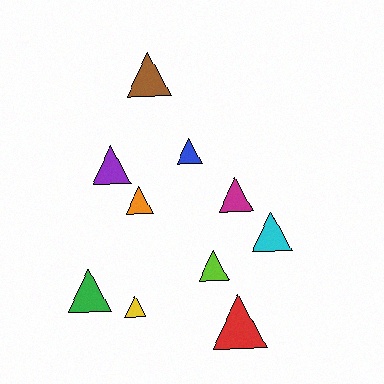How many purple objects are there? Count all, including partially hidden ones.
There is 1 purple object.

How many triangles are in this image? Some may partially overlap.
There are 10 triangles.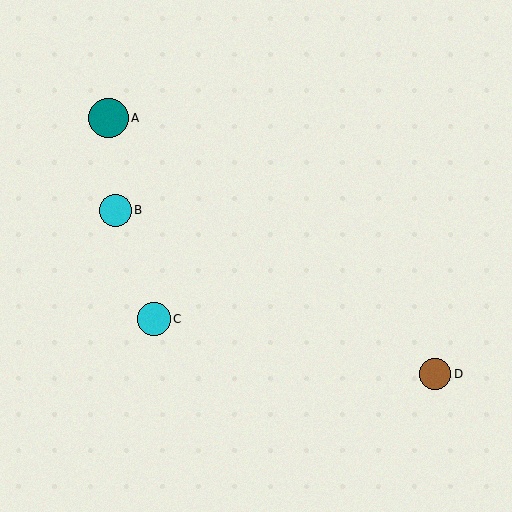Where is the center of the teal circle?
The center of the teal circle is at (108, 118).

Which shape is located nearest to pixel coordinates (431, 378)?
The brown circle (labeled D) at (435, 374) is nearest to that location.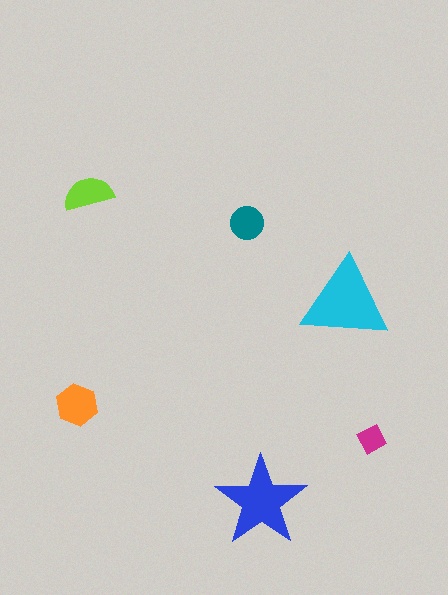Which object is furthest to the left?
The orange hexagon is leftmost.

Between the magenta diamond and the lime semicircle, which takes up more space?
The lime semicircle.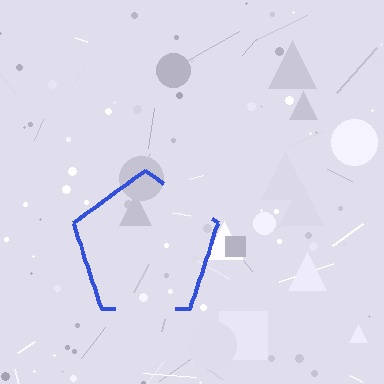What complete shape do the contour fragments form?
The contour fragments form a pentagon.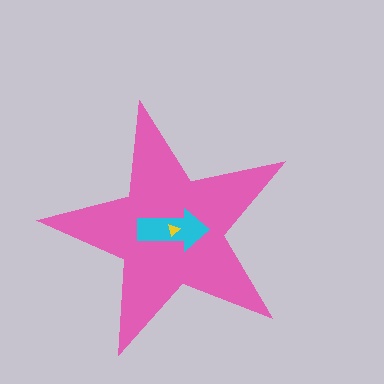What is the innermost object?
The yellow triangle.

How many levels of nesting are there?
3.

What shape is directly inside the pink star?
The cyan arrow.